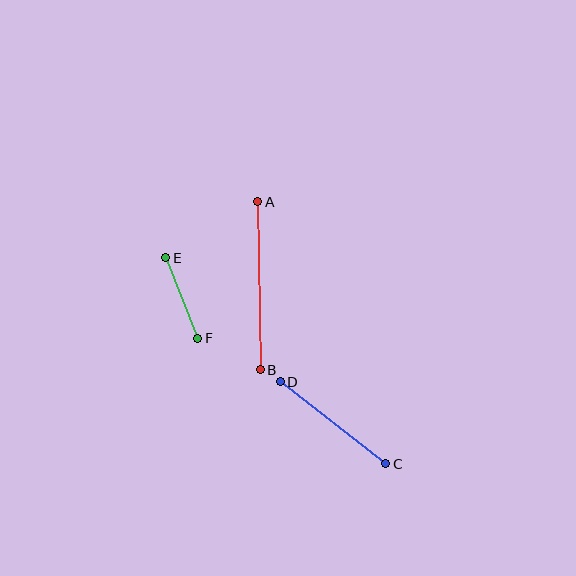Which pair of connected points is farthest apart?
Points A and B are farthest apart.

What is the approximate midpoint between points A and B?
The midpoint is at approximately (259, 286) pixels.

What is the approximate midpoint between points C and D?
The midpoint is at approximately (333, 423) pixels.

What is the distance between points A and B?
The distance is approximately 168 pixels.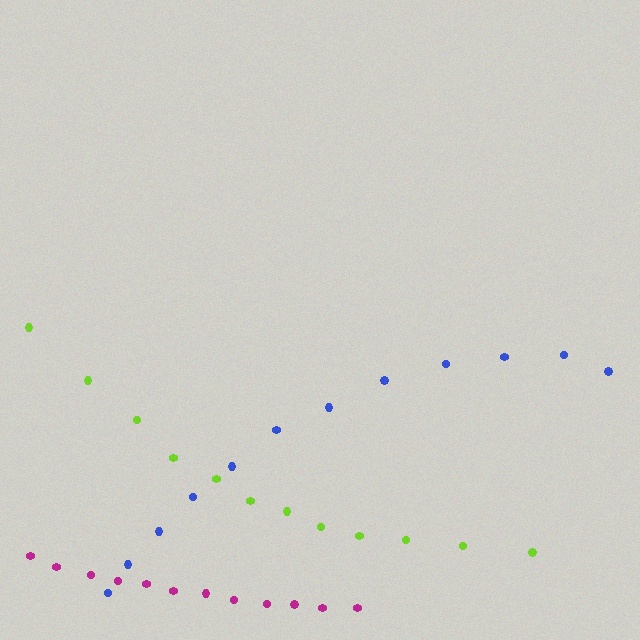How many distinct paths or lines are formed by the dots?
There are 3 distinct paths.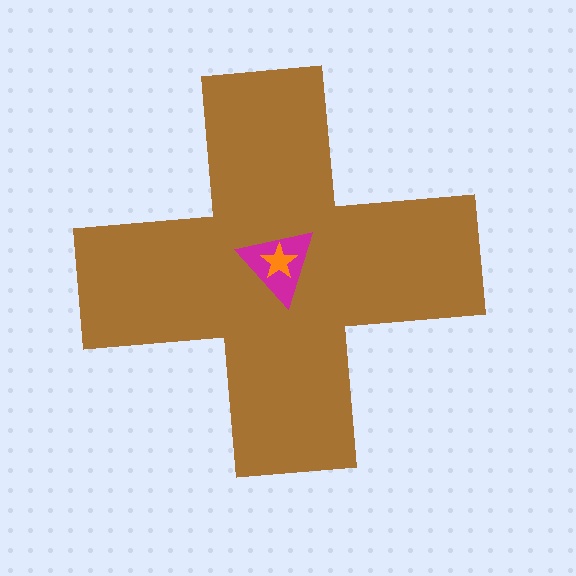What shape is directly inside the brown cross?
The magenta triangle.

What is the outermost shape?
The brown cross.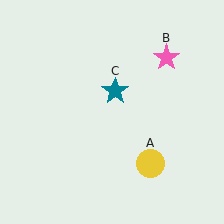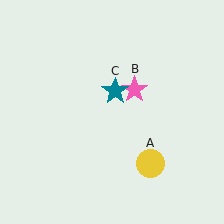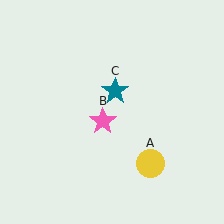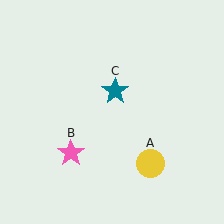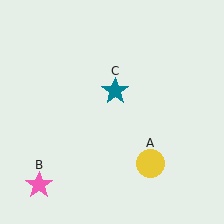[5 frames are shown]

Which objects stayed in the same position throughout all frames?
Yellow circle (object A) and teal star (object C) remained stationary.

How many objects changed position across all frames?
1 object changed position: pink star (object B).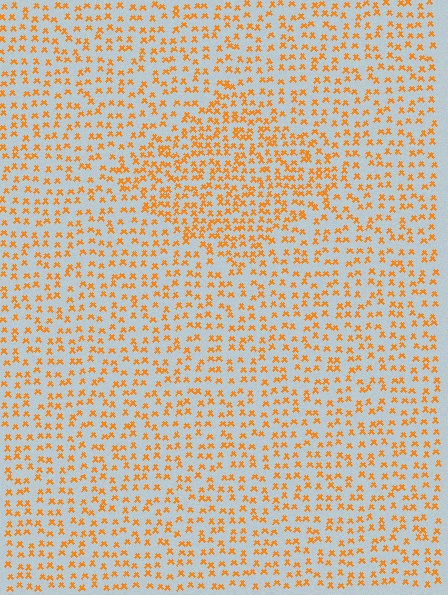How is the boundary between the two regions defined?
The boundary is defined by a change in element density (approximately 1.7x ratio). All elements are the same color, size, and shape.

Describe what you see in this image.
The image contains small orange elements arranged at two different densities. A diamond-shaped region is visible where the elements are more densely packed than the surrounding area.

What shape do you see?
I see a diamond.